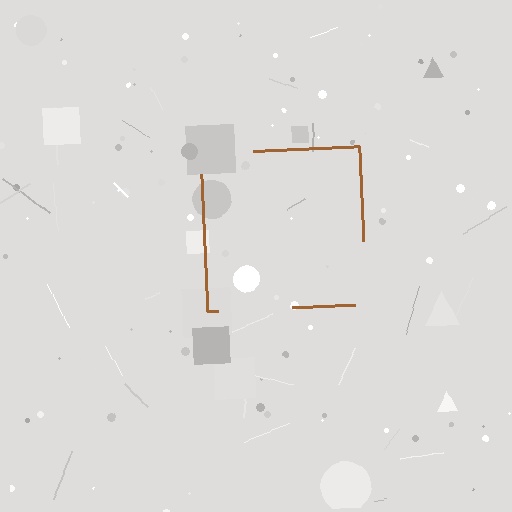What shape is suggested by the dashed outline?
The dashed outline suggests a square.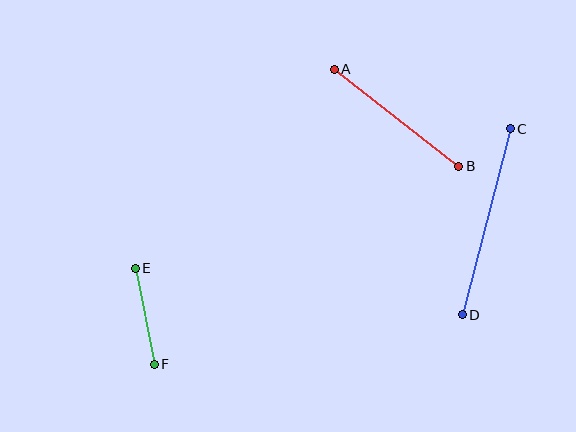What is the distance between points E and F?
The distance is approximately 98 pixels.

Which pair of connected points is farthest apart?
Points C and D are farthest apart.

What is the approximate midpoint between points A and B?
The midpoint is at approximately (396, 118) pixels.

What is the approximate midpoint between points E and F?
The midpoint is at approximately (145, 316) pixels.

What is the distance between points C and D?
The distance is approximately 192 pixels.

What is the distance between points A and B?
The distance is approximately 158 pixels.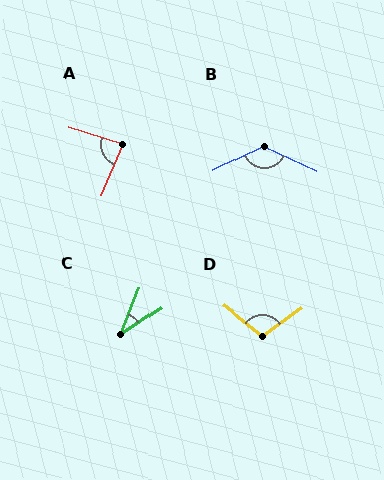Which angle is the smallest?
C, at approximately 35 degrees.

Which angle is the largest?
B, at approximately 129 degrees.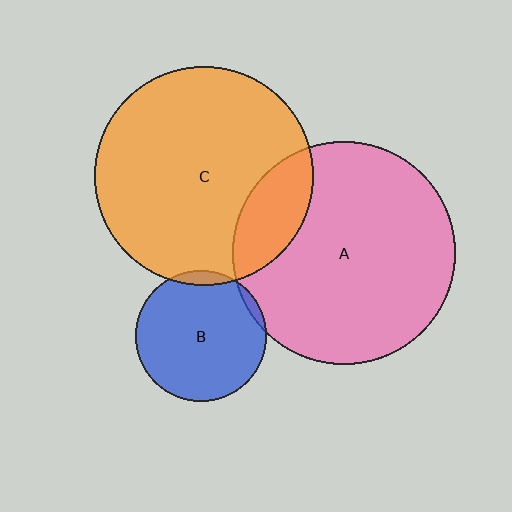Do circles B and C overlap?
Yes.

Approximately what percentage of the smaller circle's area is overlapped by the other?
Approximately 5%.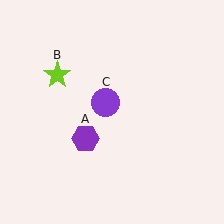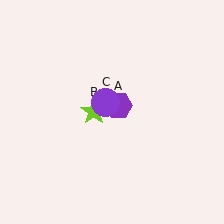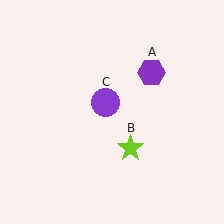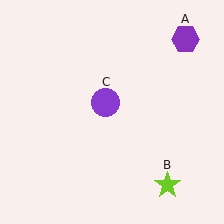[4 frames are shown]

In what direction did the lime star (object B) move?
The lime star (object B) moved down and to the right.